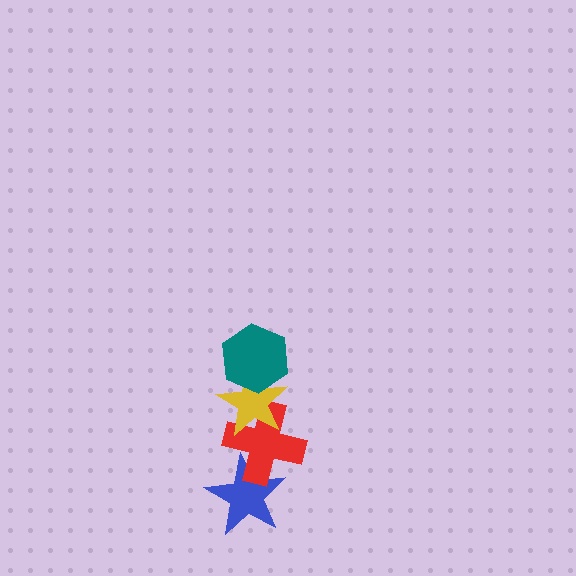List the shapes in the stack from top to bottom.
From top to bottom: the teal hexagon, the yellow star, the red cross, the blue star.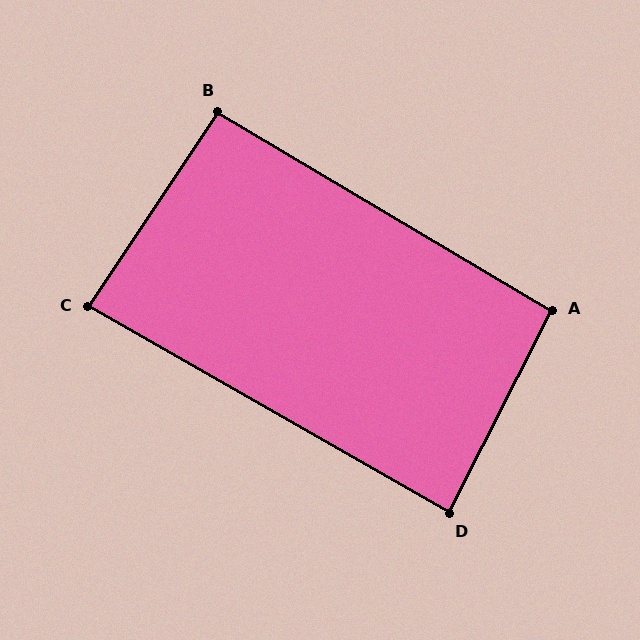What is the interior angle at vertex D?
Approximately 87 degrees (approximately right).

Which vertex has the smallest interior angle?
C, at approximately 86 degrees.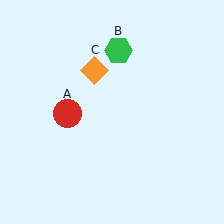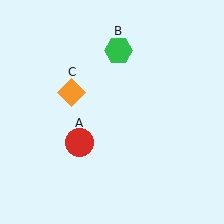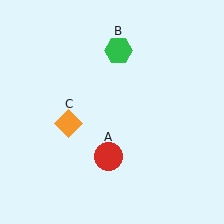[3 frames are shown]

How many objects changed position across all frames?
2 objects changed position: red circle (object A), orange diamond (object C).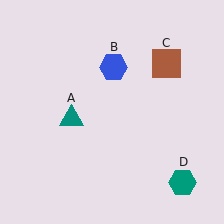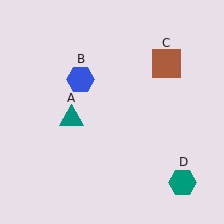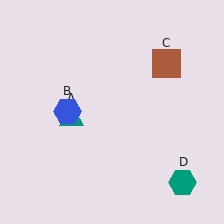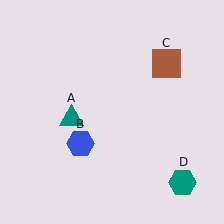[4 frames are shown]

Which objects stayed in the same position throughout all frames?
Teal triangle (object A) and brown square (object C) and teal hexagon (object D) remained stationary.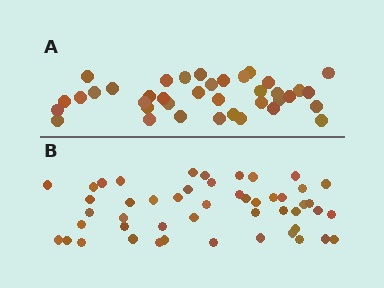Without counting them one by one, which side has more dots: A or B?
Region B (the bottom region) has more dots.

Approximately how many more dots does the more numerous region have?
Region B has roughly 12 or so more dots than region A.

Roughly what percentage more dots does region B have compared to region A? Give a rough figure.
About 30% more.